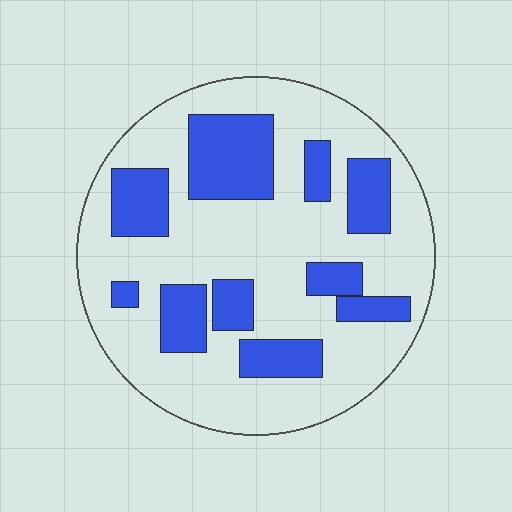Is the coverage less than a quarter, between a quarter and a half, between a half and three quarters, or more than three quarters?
Between a quarter and a half.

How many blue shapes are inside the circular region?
10.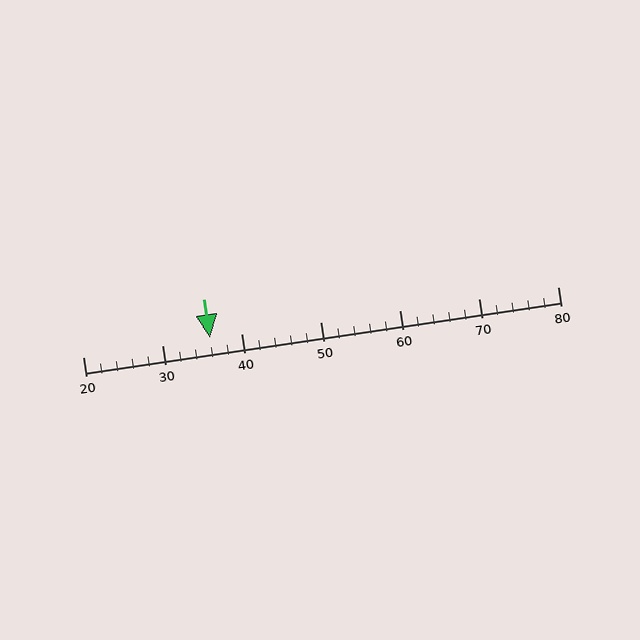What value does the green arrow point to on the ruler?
The green arrow points to approximately 36.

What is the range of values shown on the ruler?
The ruler shows values from 20 to 80.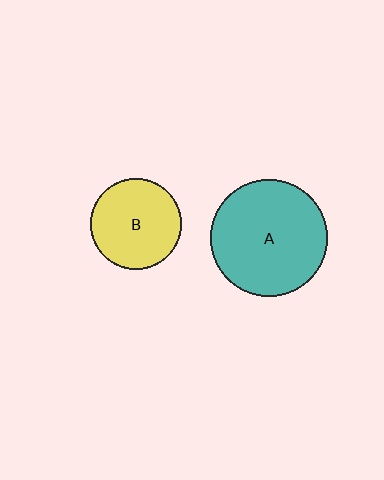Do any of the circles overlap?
No, none of the circles overlap.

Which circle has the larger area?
Circle A (teal).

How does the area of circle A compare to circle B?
Approximately 1.7 times.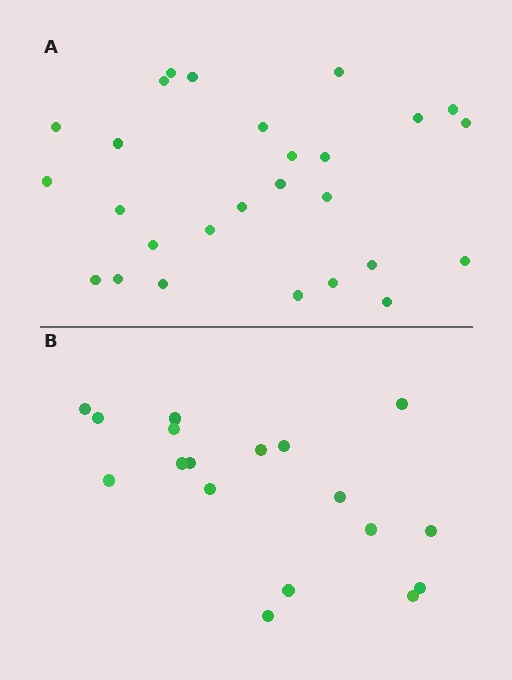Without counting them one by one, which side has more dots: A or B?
Region A (the top region) has more dots.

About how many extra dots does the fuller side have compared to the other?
Region A has roughly 8 or so more dots than region B.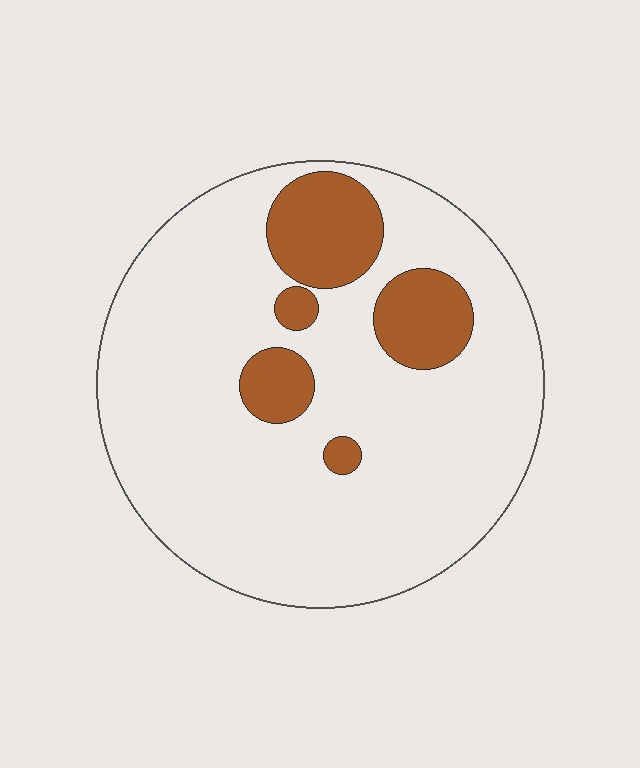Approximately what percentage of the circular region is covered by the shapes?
Approximately 15%.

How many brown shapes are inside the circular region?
5.